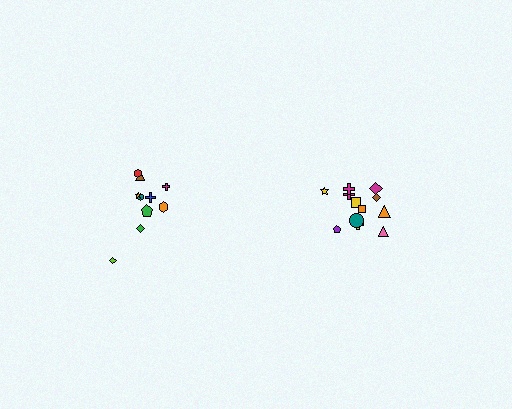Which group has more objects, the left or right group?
The right group.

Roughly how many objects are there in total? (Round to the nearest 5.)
Roughly 20 objects in total.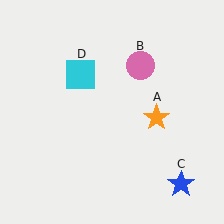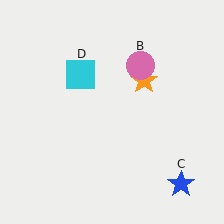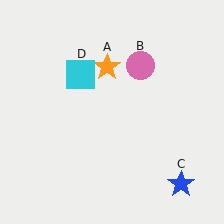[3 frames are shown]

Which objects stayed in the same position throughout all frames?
Pink circle (object B) and blue star (object C) and cyan square (object D) remained stationary.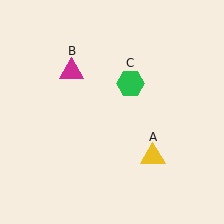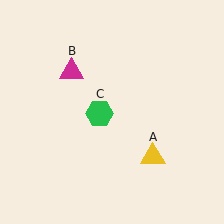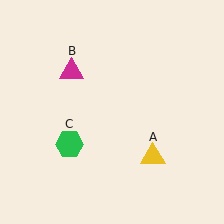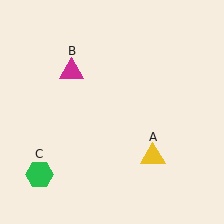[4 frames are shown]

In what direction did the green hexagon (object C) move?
The green hexagon (object C) moved down and to the left.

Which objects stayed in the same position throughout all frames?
Yellow triangle (object A) and magenta triangle (object B) remained stationary.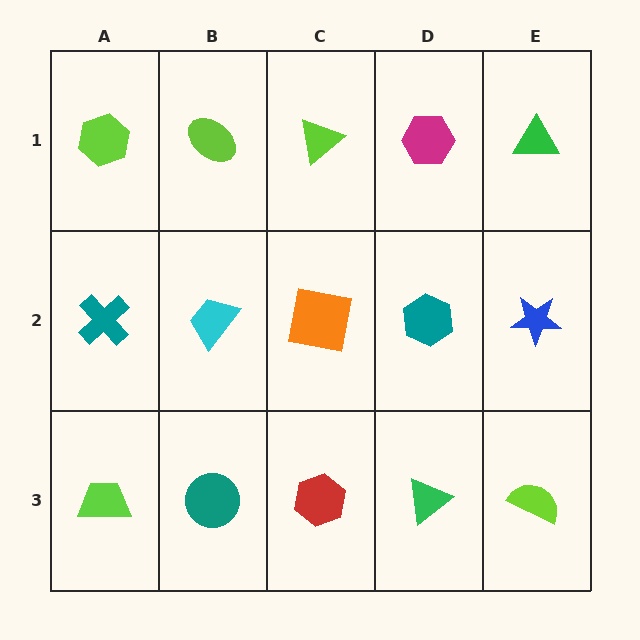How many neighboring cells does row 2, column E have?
3.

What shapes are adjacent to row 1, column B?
A cyan trapezoid (row 2, column B), a lime hexagon (row 1, column A), a lime triangle (row 1, column C).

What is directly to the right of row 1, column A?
A lime ellipse.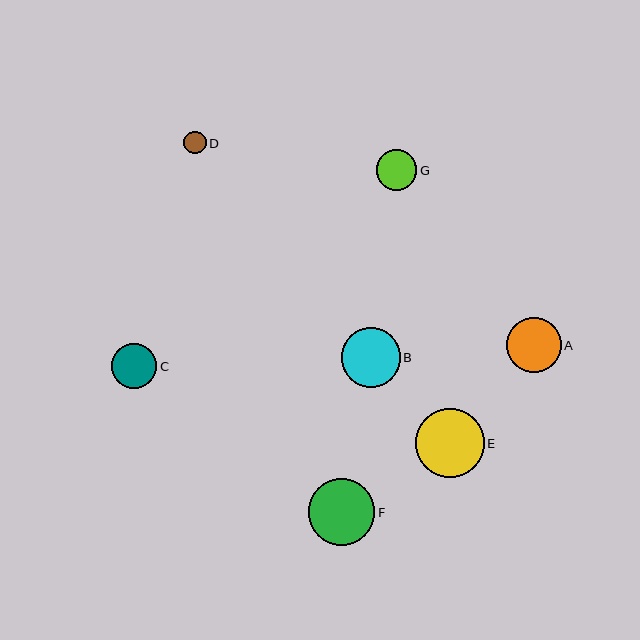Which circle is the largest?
Circle E is the largest with a size of approximately 69 pixels.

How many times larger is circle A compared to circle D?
Circle A is approximately 2.5 times the size of circle D.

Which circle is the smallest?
Circle D is the smallest with a size of approximately 22 pixels.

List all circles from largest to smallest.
From largest to smallest: E, F, B, A, C, G, D.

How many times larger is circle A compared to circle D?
Circle A is approximately 2.5 times the size of circle D.